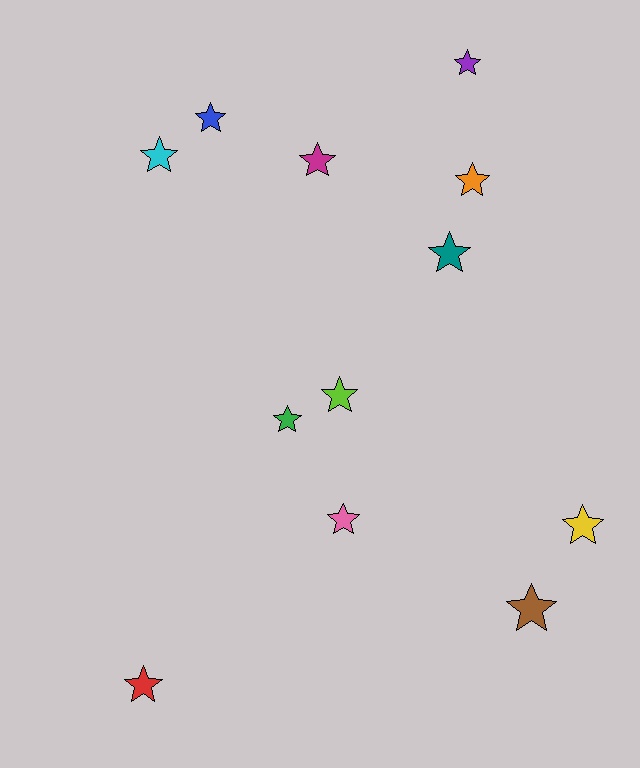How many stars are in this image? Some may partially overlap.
There are 12 stars.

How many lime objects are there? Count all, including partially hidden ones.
There is 1 lime object.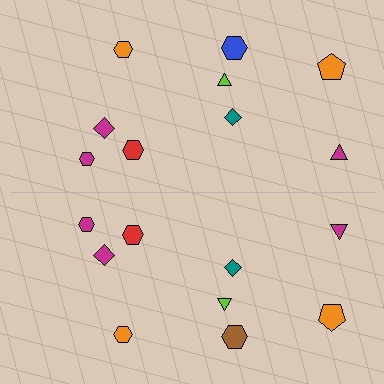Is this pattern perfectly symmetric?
No, the pattern is not perfectly symmetric. The brown hexagon on the bottom side breaks the symmetry — its mirror counterpart is blue.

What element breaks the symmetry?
The brown hexagon on the bottom side breaks the symmetry — its mirror counterpart is blue.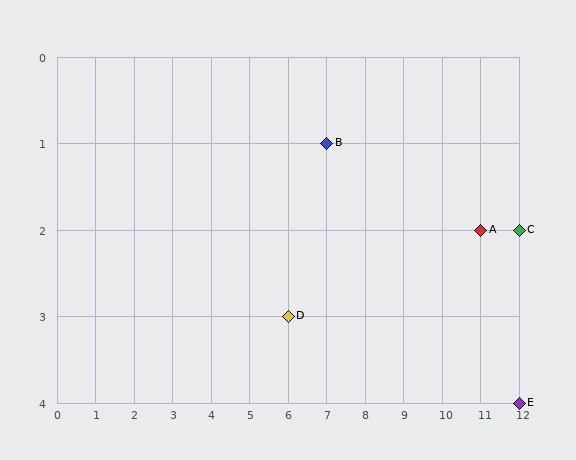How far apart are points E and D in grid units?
Points E and D are 6 columns and 1 row apart (about 6.1 grid units diagonally).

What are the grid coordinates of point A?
Point A is at grid coordinates (11, 2).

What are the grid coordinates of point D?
Point D is at grid coordinates (6, 3).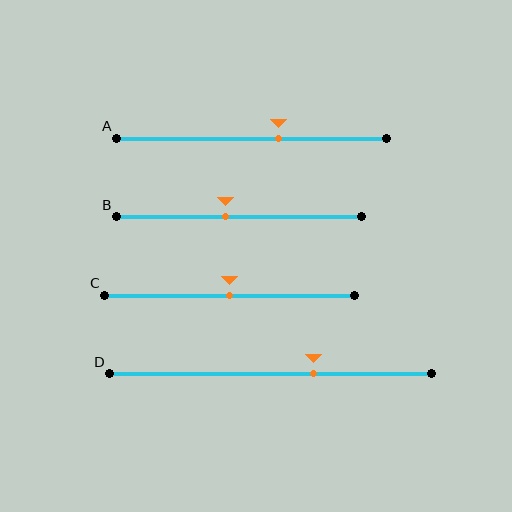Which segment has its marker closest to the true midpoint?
Segment C has its marker closest to the true midpoint.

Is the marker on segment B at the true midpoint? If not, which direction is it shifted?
No, the marker on segment B is shifted to the left by about 5% of the segment length.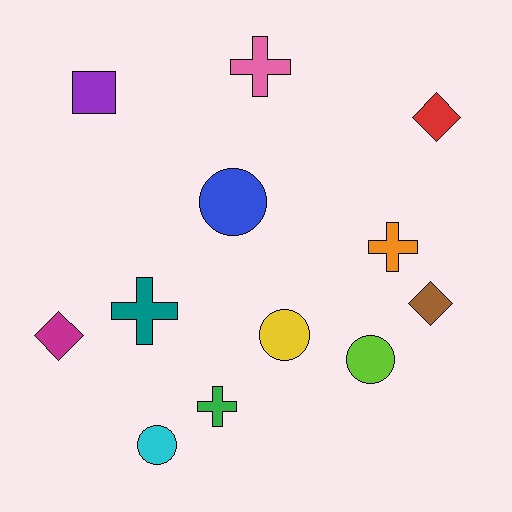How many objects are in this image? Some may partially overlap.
There are 12 objects.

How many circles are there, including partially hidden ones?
There are 4 circles.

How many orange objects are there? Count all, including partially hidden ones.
There is 1 orange object.